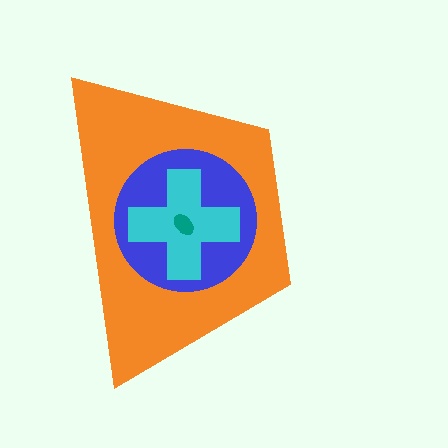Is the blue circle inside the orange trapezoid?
Yes.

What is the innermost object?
The teal ellipse.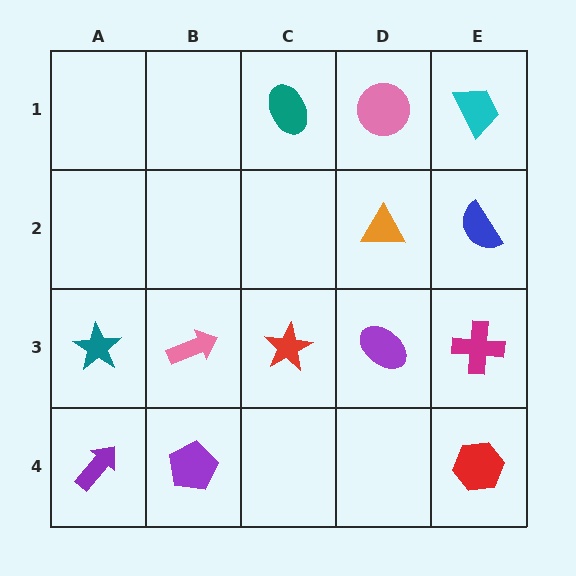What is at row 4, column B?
A purple pentagon.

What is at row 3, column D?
A purple ellipse.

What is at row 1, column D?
A pink circle.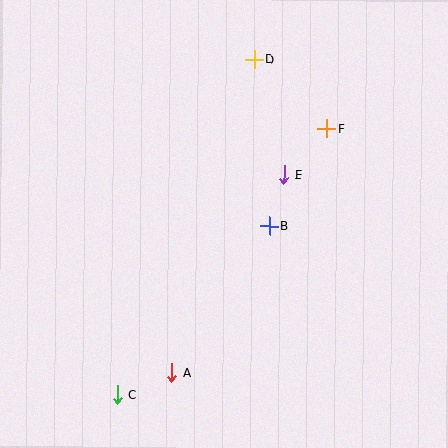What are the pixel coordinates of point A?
Point A is at (172, 373).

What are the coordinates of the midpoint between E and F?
The midpoint between E and F is at (305, 152).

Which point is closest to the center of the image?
Point B at (269, 226) is closest to the center.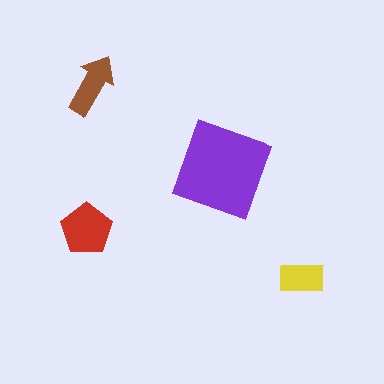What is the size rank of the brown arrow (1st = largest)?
3rd.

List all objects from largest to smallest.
The purple diamond, the red pentagon, the brown arrow, the yellow rectangle.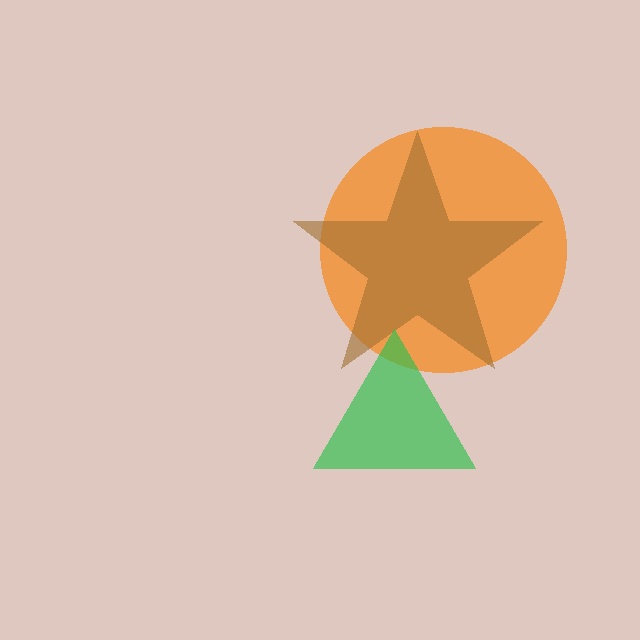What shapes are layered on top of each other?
The layered shapes are: an orange circle, a brown star, a green triangle.